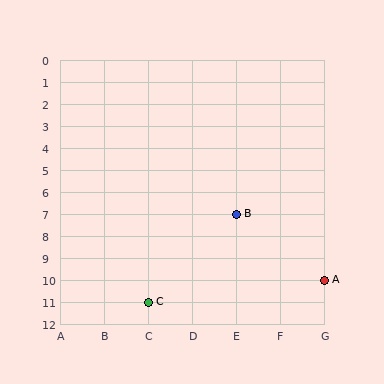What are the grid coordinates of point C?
Point C is at grid coordinates (C, 11).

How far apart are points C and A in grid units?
Points C and A are 4 columns and 1 row apart (about 4.1 grid units diagonally).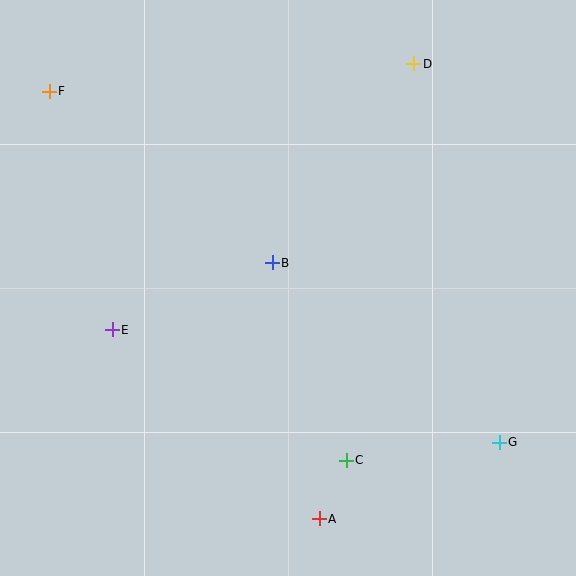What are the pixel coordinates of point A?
Point A is at (319, 519).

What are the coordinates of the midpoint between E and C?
The midpoint between E and C is at (229, 395).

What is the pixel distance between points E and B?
The distance between E and B is 174 pixels.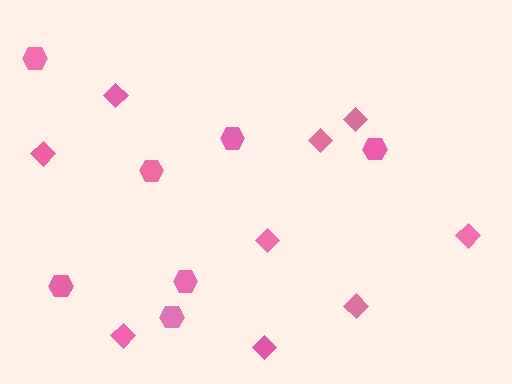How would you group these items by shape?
There are 2 groups: one group of diamonds (9) and one group of hexagons (7).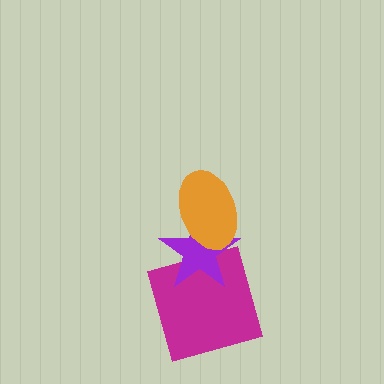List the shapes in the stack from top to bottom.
From top to bottom: the orange ellipse, the purple star, the magenta square.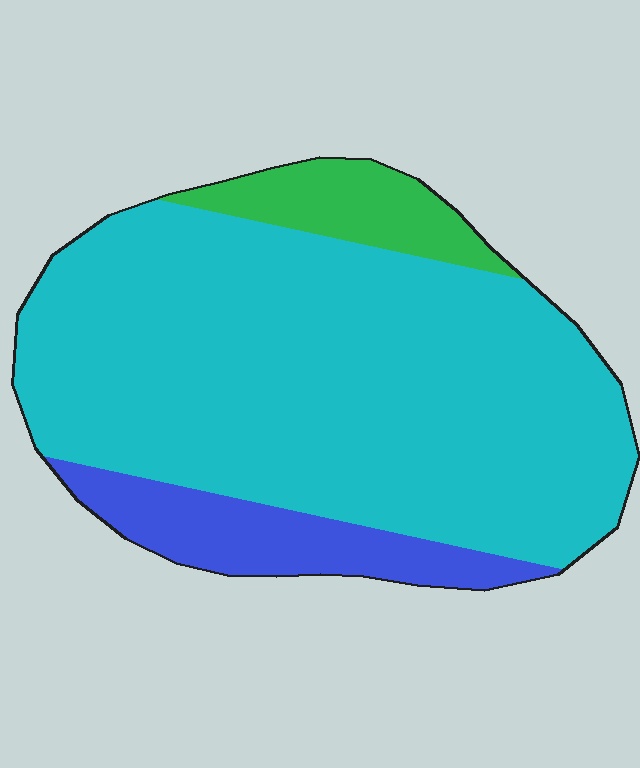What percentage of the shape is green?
Green covers 9% of the shape.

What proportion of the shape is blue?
Blue covers 13% of the shape.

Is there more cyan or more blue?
Cyan.